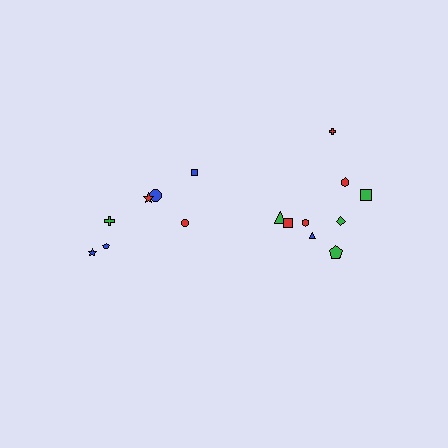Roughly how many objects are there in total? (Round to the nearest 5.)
Roughly 15 objects in total.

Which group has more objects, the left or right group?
The right group.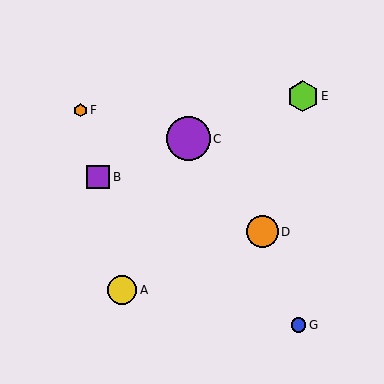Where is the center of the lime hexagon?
The center of the lime hexagon is at (303, 96).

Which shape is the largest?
The purple circle (labeled C) is the largest.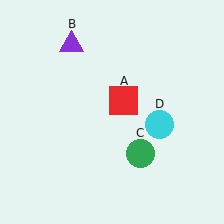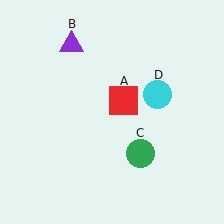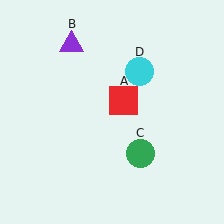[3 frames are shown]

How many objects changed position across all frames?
1 object changed position: cyan circle (object D).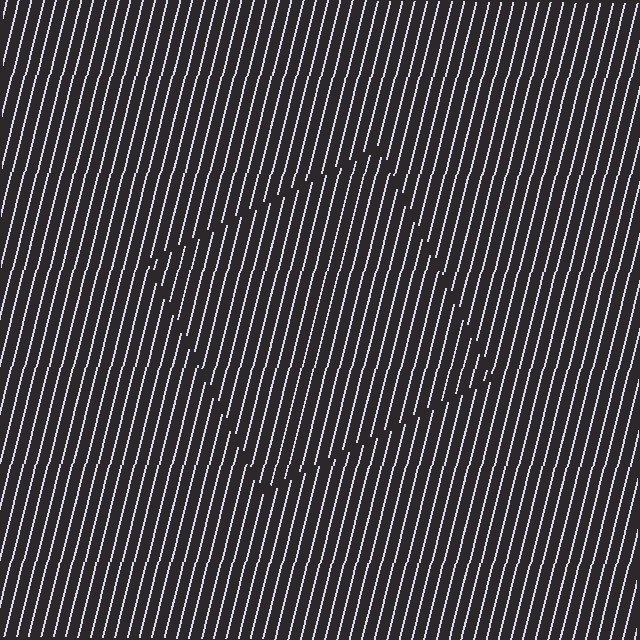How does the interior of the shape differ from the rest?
The interior of the shape contains the same grating, shifted by half a period — the contour is defined by the phase discontinuity where line-ends from the inner and outer gratings abut.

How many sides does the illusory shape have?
4 sides — the line-ends trace a square.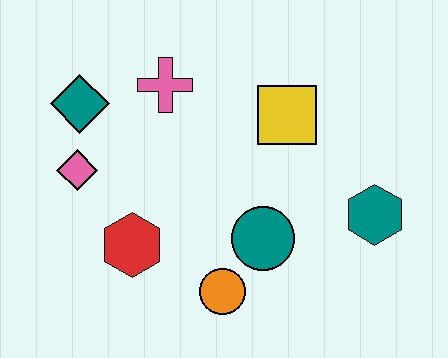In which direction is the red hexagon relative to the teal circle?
The red hexagon is to the left of the teal circle.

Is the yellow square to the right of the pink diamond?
Yes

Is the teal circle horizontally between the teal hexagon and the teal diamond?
Yes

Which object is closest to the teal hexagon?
The teal circle is closest to the teal hexagon.